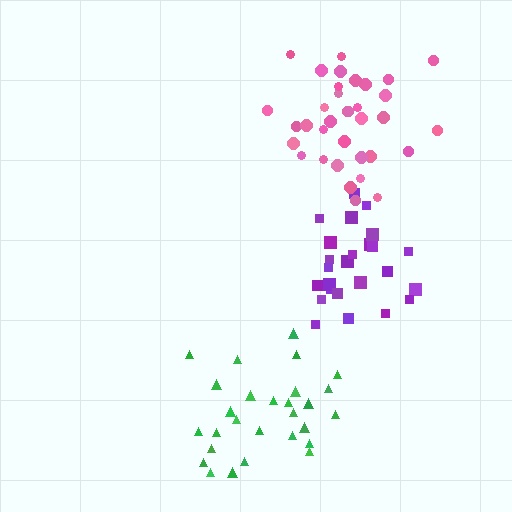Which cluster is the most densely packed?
Pink.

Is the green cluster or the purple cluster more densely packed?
Purple.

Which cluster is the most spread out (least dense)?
Green.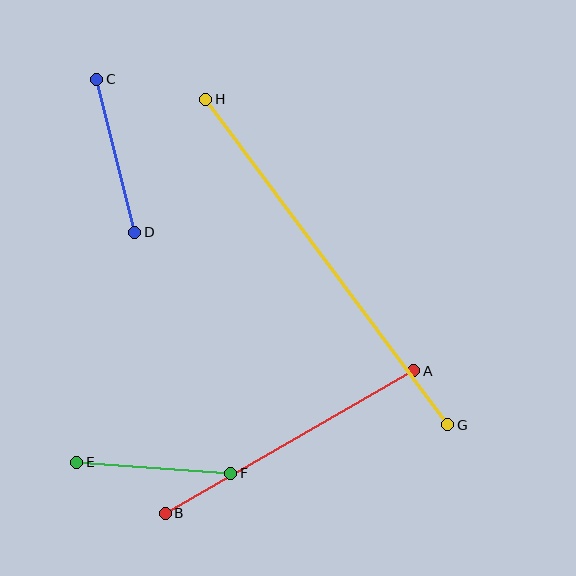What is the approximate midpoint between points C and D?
The midpoint is at approximately (116, 156) pixels.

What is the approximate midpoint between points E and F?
The midpoint is at approximately (154, 468) pixels.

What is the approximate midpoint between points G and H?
The midpoint is at approximately (327, 262) pixels.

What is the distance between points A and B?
The distance is approximately 287 pixels.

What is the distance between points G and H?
The distance is approximately 406 pixels.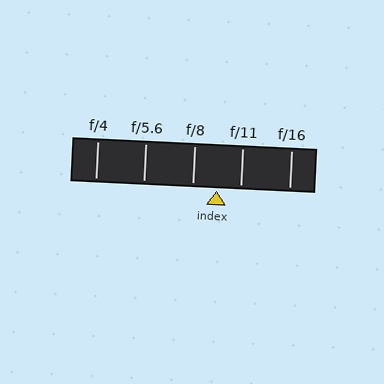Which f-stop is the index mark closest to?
The index mark is closest to f/8.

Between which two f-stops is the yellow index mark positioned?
The index mark is between f/8 and f/11.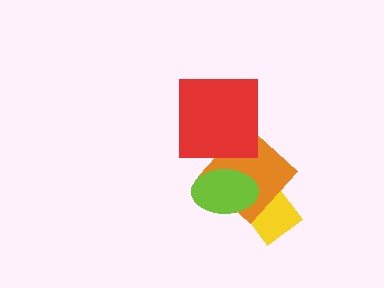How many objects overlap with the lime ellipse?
2 objects overlap with the lime ellipse.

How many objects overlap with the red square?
1 object overlaps with the red square.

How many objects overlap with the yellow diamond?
2 objects overlap with the yellow diamond.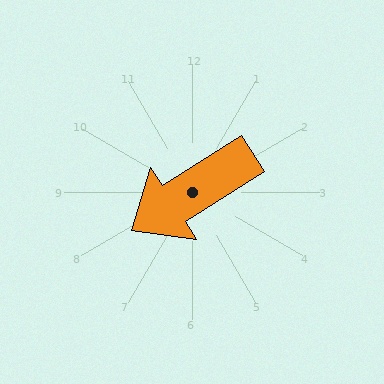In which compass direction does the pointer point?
Southwest.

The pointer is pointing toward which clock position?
Roughly 8 o'clock.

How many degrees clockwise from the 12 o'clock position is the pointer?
Approximately 238 degrees.